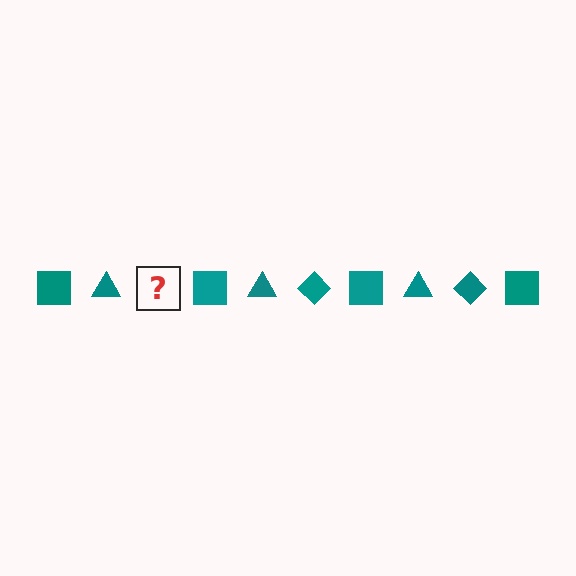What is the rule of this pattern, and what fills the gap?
The rule is that the pattern cycles through square, triangle, diamond shapes in teal. The gap should be filled with a teal diamond.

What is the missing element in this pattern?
The missing element is a teal diamond.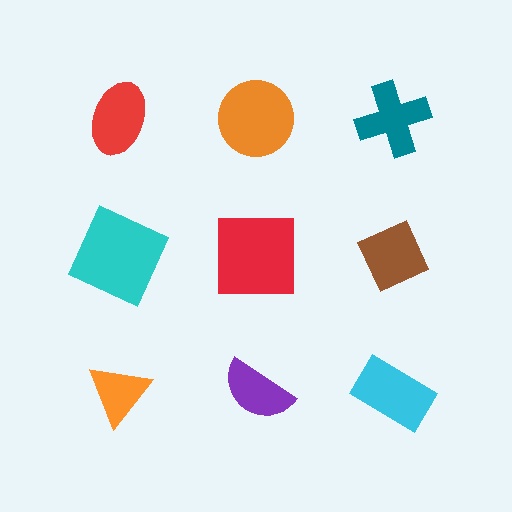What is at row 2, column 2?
A red square.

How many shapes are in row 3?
3 shapes.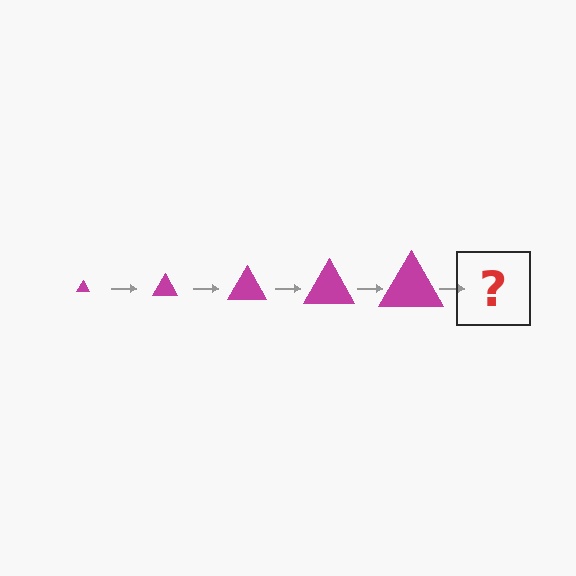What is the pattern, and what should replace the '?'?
The pattern is that the triangle gets progressively larger each step. The '?' should be a magenta triangle, larger than the previous one.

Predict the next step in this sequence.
The next step is a magenta triangle, larger than the previous one.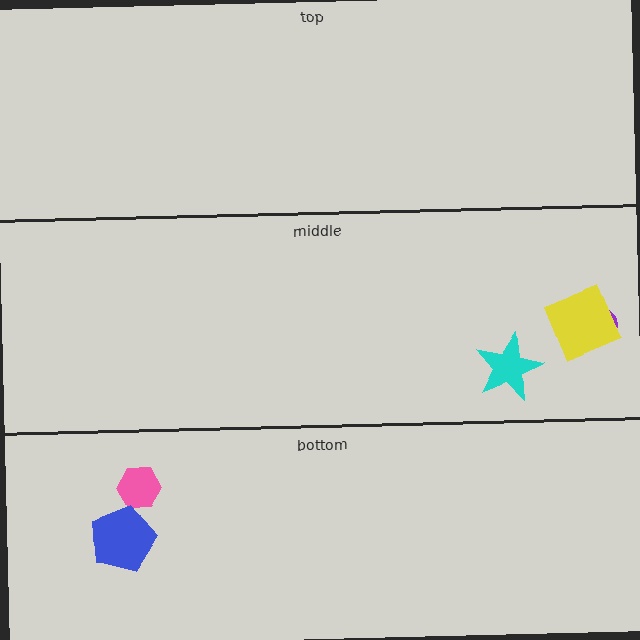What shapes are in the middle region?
The cyan star, the purple ellipse, the yellow square.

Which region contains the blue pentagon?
The bottom region.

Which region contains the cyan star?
The middle region.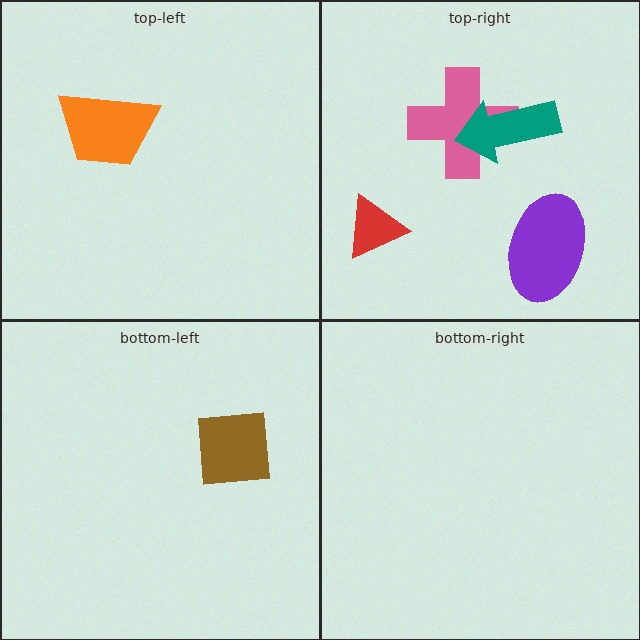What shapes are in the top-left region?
The orange trapezoid.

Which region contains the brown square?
The bottom-left region.